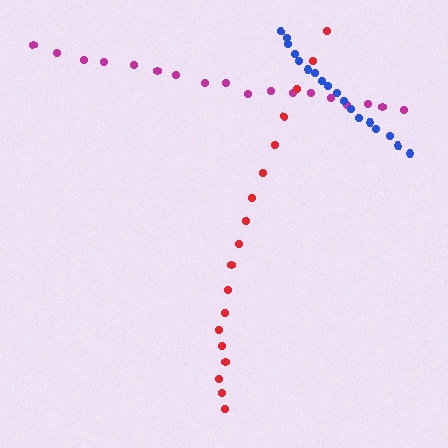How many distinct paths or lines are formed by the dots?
There are 3 distinct paths.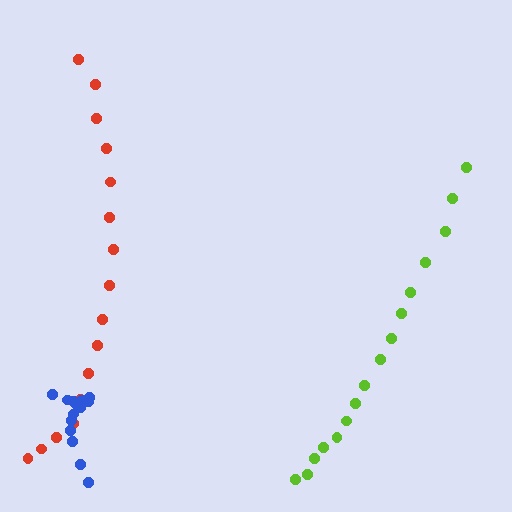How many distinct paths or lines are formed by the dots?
There are 3 distinct paths.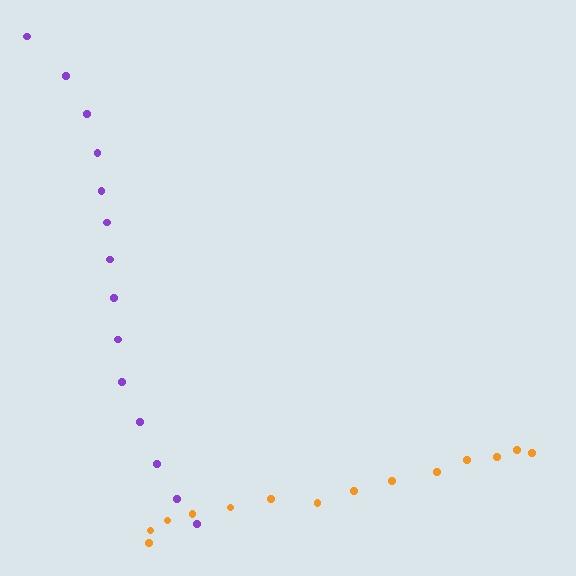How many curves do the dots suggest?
There are 2 distinct paths.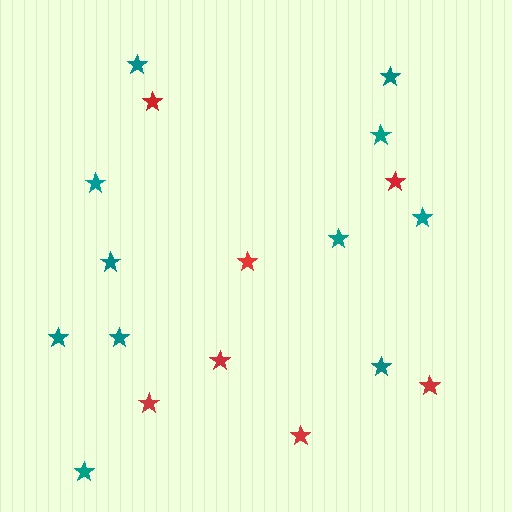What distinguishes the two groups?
There are 2 groups: one group of teal stars (11) and one group of red stars (7).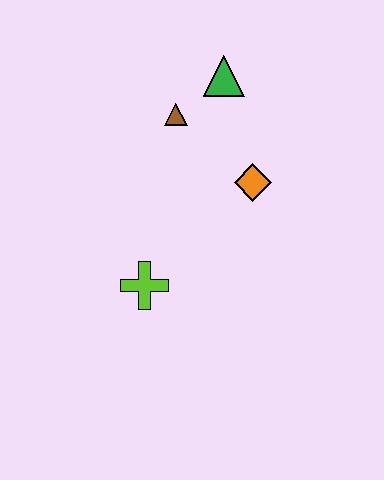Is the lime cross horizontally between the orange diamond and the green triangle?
No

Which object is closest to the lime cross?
The orange diamond is closest to the lime cross.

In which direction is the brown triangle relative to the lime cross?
The brown triangle is above the lime cross.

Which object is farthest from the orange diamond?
The lime cross is farthest from the orange diamond.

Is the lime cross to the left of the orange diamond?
Yes